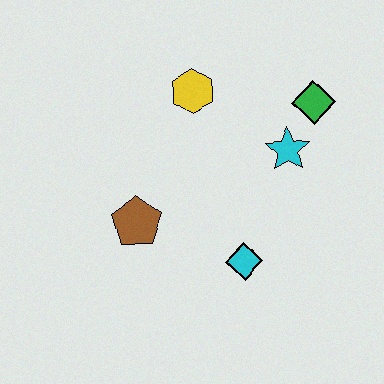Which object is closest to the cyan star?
The green diamond is closest to the cyan star.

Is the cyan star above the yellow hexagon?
No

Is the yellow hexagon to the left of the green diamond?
Yes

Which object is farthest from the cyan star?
The brown pentagon is farthest from the cyan star.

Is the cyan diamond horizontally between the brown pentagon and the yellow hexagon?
No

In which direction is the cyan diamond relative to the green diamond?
The cyan diamond is below the green diamond.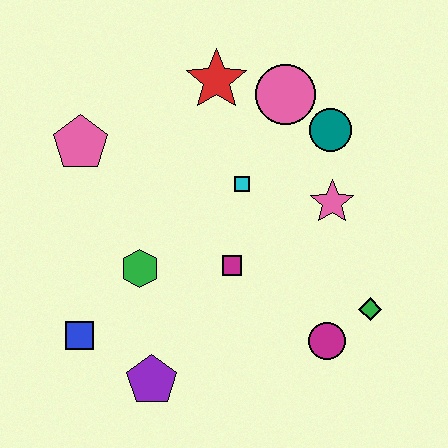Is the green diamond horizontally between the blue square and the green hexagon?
No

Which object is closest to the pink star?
The teal circle is closest to the pink star.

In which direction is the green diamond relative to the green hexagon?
The green diamond is to the right of the green hexagon.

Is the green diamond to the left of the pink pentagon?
No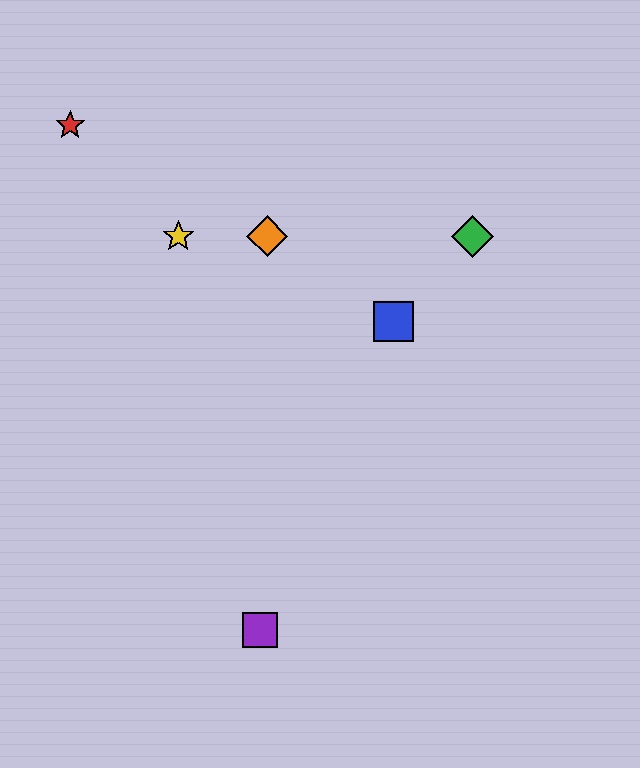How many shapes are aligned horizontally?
3 shapes (the green diamond, the yellow star, the orange diamond) are aligned horizontally.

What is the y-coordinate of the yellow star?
The yellow star is at y≈236.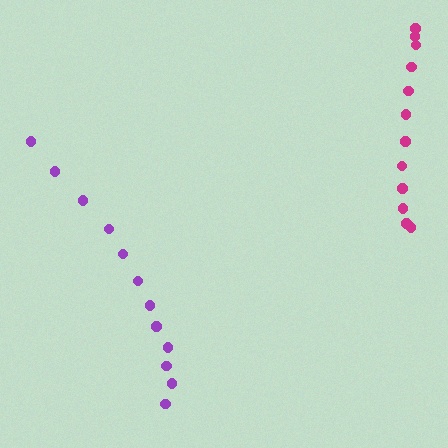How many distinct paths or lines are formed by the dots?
There are 2 distinct paths.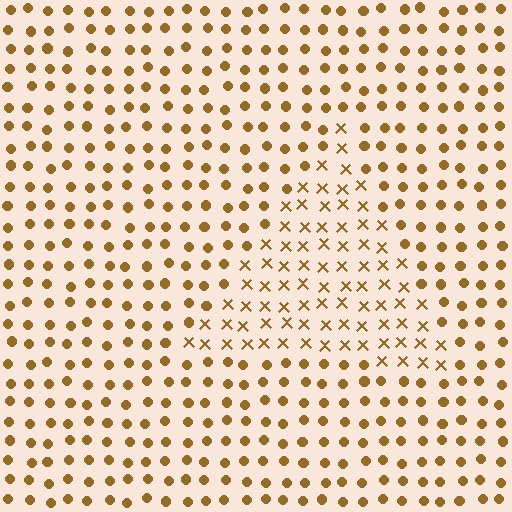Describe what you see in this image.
The image is filled with small brown elements arranged in a uniform grid. A triangle-shaped region contains X marks, while the surrounding area contains circles. The boundary is defined purely by the change in element shape.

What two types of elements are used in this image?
The image uses X marks inside the triangle region and circles outside it.